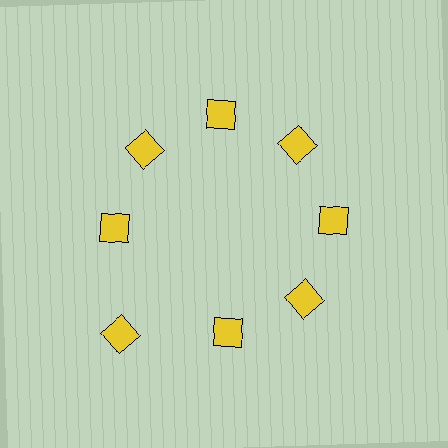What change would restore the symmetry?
The symmetry would be restored by moving it inward, back onto the ring so that all 8 diamonds sit at equal angles and equal distance from the center.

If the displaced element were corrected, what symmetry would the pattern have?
It would have 8-fold rotational symmetry — the pattern would map onto itself every 45 degrees.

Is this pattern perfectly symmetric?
No. The 8 yellow diamonds are arranged in a ring, but one element near the 8 o'clock position is pushed outward from the center, breaking the 8-fold rotational symmetry.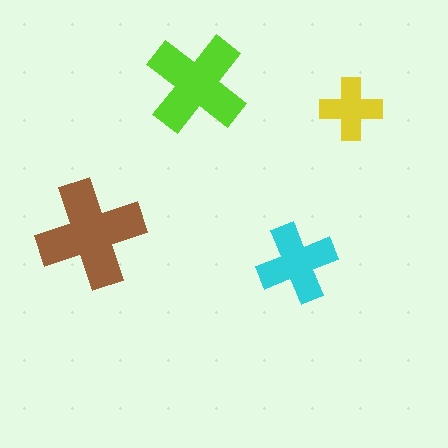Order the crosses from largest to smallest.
the brown one, the lime one, the cyan one, the yellow one.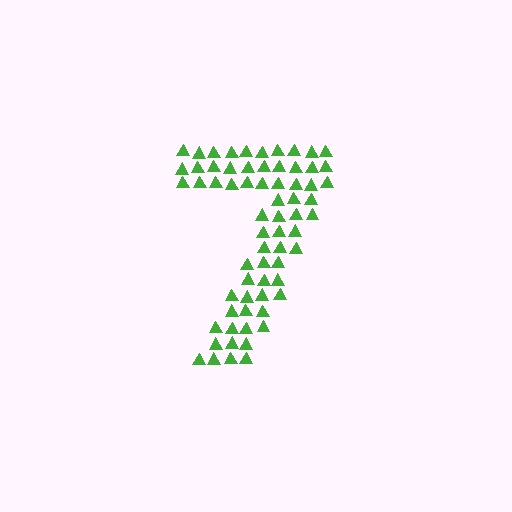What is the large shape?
The large shape is the digit 7.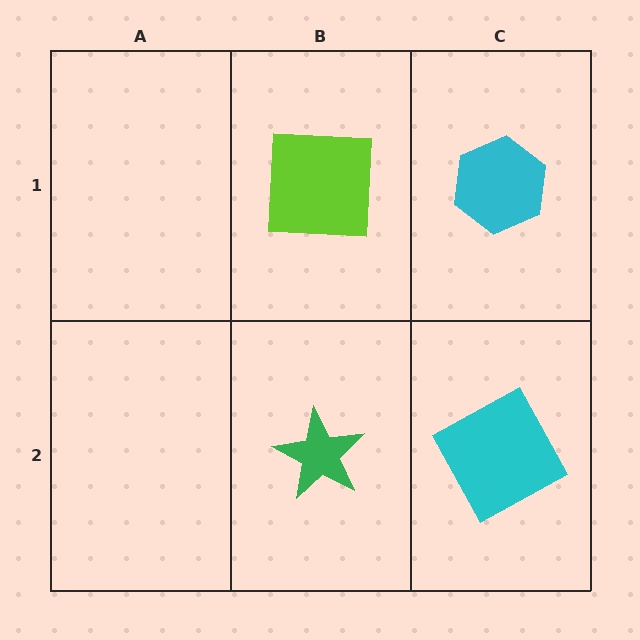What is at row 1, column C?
A cyan hexagon.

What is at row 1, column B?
A lime square.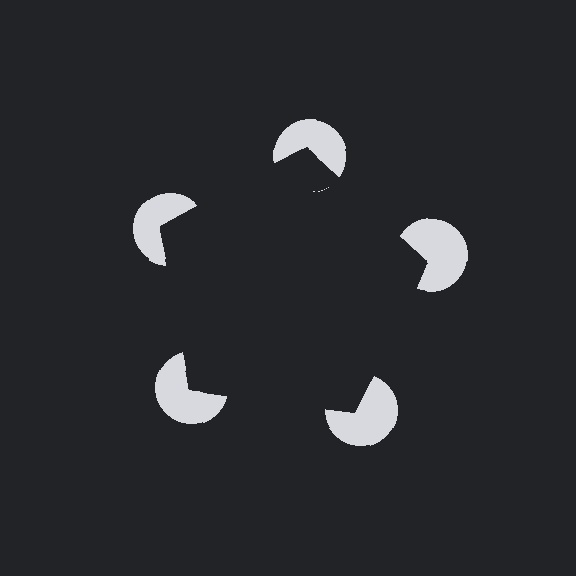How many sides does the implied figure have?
5 sides.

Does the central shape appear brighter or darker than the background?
It typically appears slightly darker than the background, even though no actual brightness change is drawn.